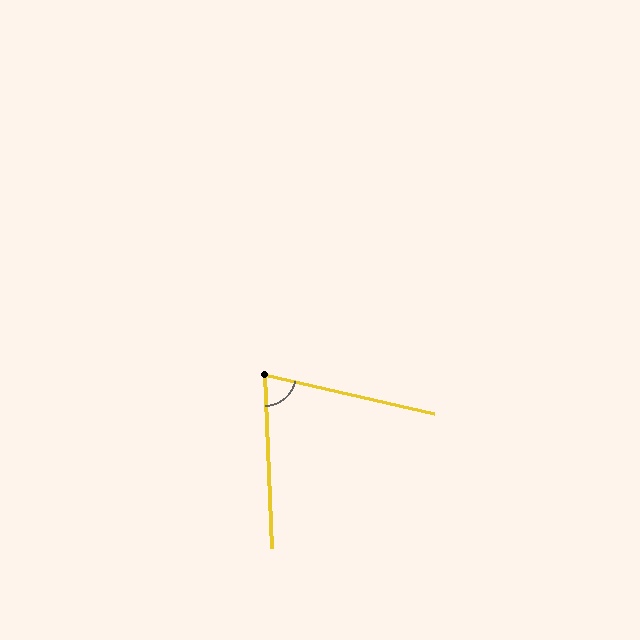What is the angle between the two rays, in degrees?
Approximately 75 degrees.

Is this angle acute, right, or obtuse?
It is acute.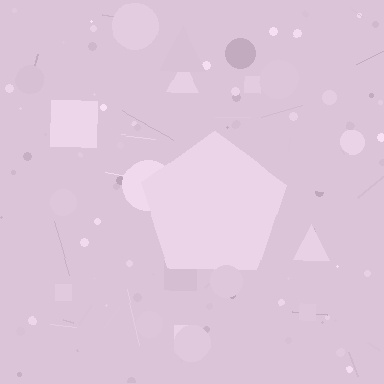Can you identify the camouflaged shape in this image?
The camouflaged shape is a pentagon.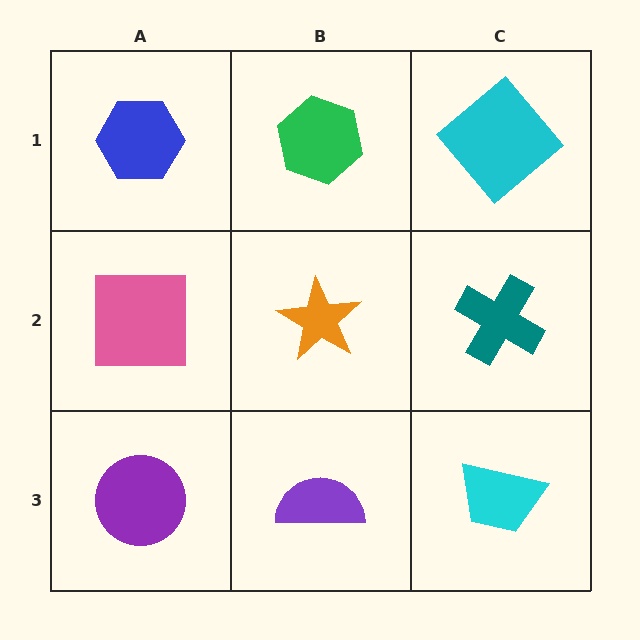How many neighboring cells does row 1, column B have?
3.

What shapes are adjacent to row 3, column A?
A pink square (row 2, column A), a purple semicircle (row 3, column B).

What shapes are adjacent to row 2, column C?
A cyan diamond (row 1, column C), a cyan trapezoid (row 3, column C), an orange star (row 2, column B).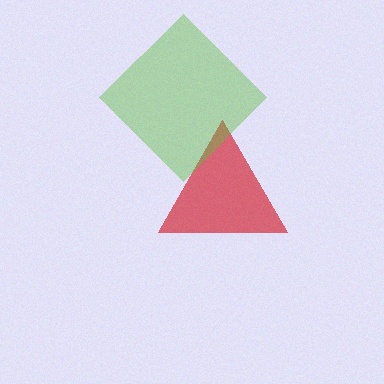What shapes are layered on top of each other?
The layered shapes are: a red triangle, a lime diamond.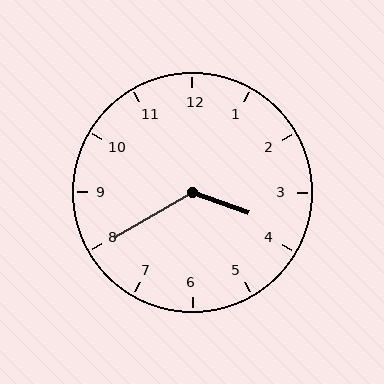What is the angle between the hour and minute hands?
Approximately 130 degrees.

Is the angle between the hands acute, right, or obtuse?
It is obtuse.